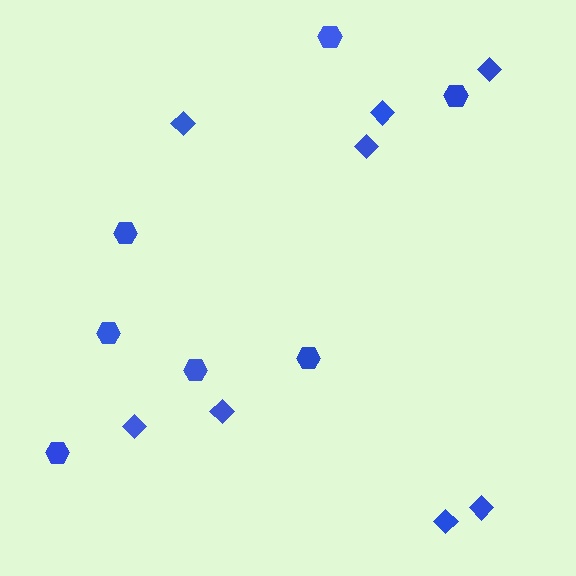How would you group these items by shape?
There are 2 groups: one group of hexagons (7) and one group of diamonds (8).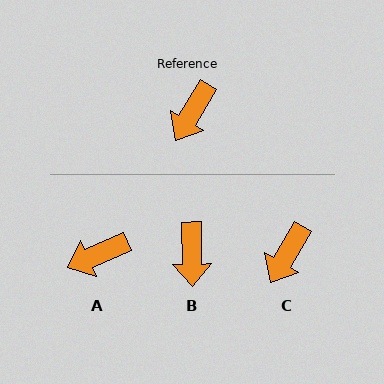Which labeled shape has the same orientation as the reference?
C.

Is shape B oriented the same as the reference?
No, it is off by about 32 degrees.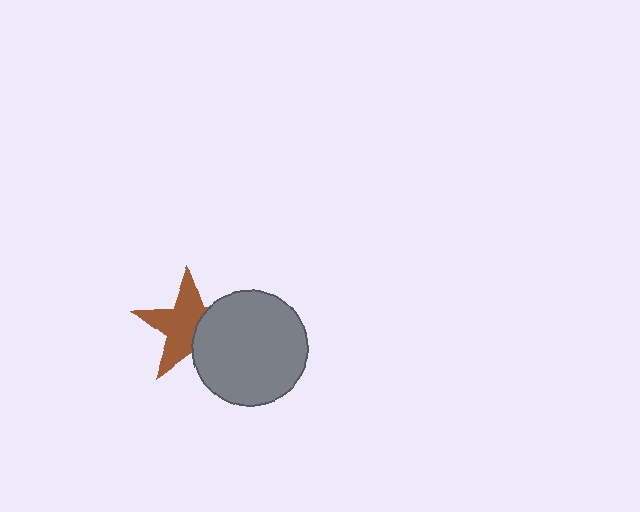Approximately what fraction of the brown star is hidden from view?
Roughly 37% of the brown star is hidden behind the gray circle.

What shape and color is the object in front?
The object in front is a gray circle.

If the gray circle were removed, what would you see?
You would see the complete brown star.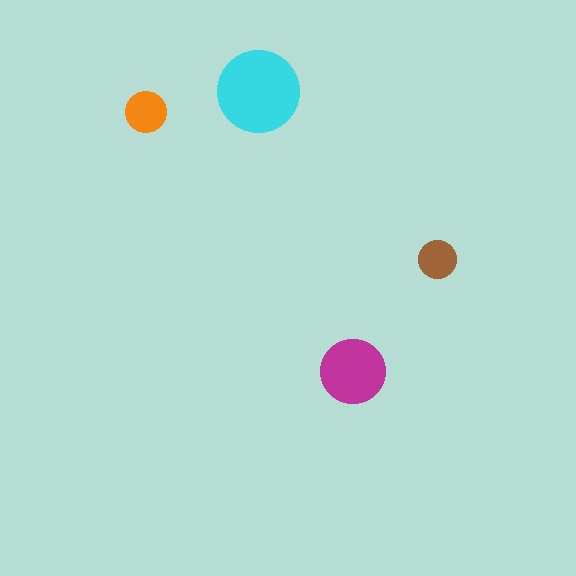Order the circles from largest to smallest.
the cyan one, the magenta one, the orange one, the brown one.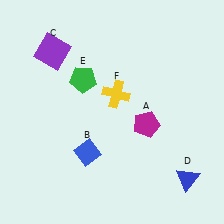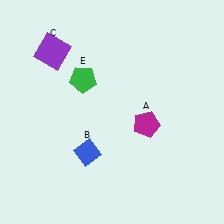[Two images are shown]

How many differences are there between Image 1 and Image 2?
There are 2 differences between the two images.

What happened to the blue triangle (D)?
The blue triangle (D) was removed in Image 2. It was in the bottom-right area of Image 1.